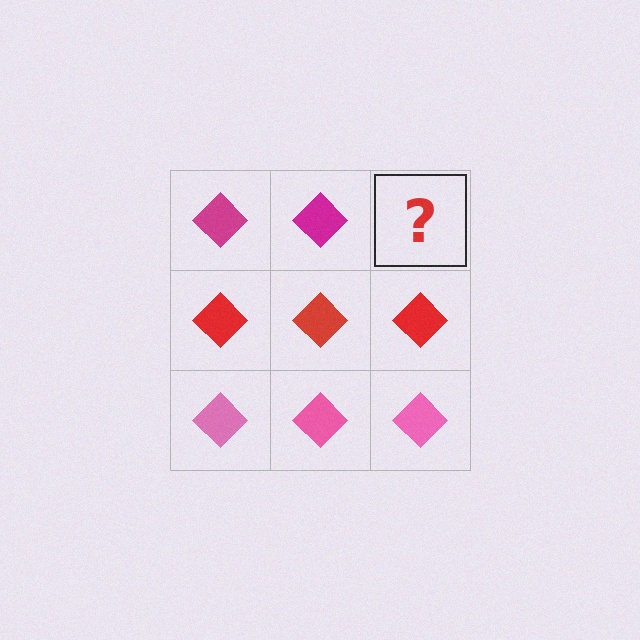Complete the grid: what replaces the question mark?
The question mark should be replaced with a magenta diamond.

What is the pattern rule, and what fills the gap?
The rule is that each row has a consistent color. The gap should be filled with a magenta diamond.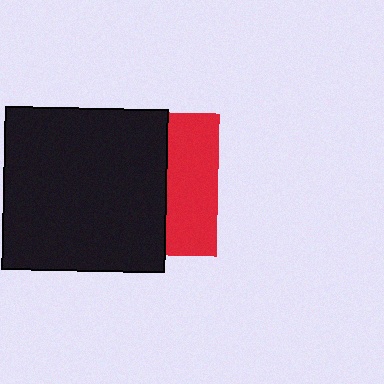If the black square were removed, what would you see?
You would see the complete red square.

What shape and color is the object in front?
The object in front is a black square.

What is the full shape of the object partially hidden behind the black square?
The partially hidden object is a red square.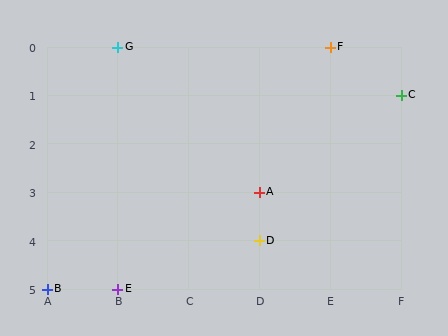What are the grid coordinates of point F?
Point F is at grid coordinates (E, 0).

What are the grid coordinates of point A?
Point A is at grid coordinates (D, 3).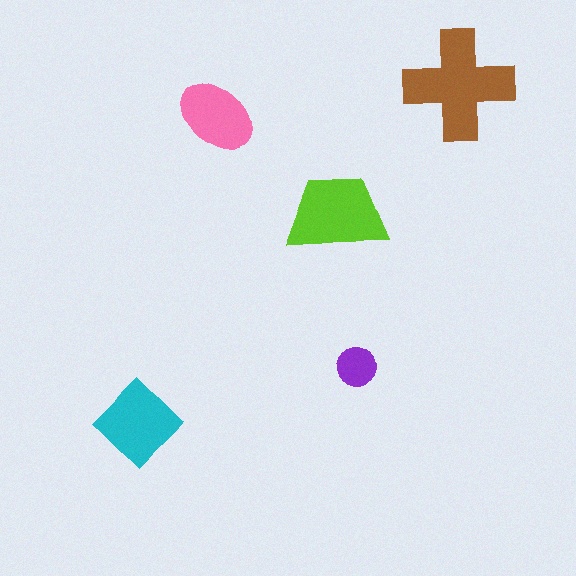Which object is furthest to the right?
The brown cross is rightmost.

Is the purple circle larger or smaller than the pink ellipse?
Smaller.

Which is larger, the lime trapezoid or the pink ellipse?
The lime trapezoid.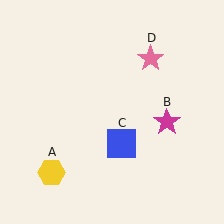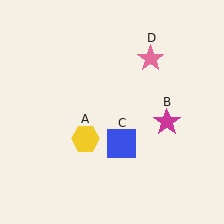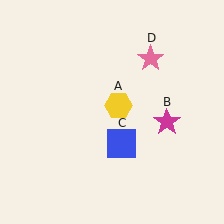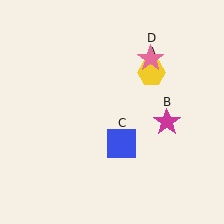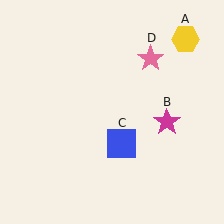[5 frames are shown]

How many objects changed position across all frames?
1 object changed position: yellow hexagon (object A).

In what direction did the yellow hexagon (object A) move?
The yellow hexagon (object A) moved up and to the right.